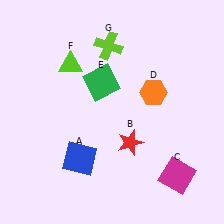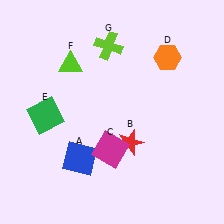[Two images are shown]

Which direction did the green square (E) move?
The green square (E) moved left.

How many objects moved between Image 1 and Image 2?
3 objects moved between the two images.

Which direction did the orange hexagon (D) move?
The orange hexagon (D) moved up.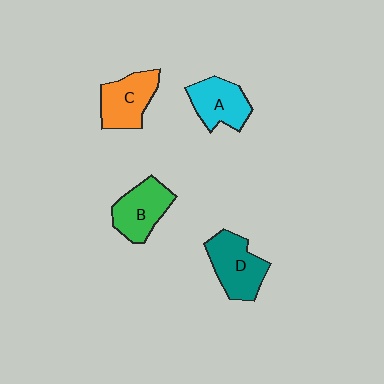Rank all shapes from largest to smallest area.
From largest to smallest: D (teal), C (orange), B (green), A (cyan).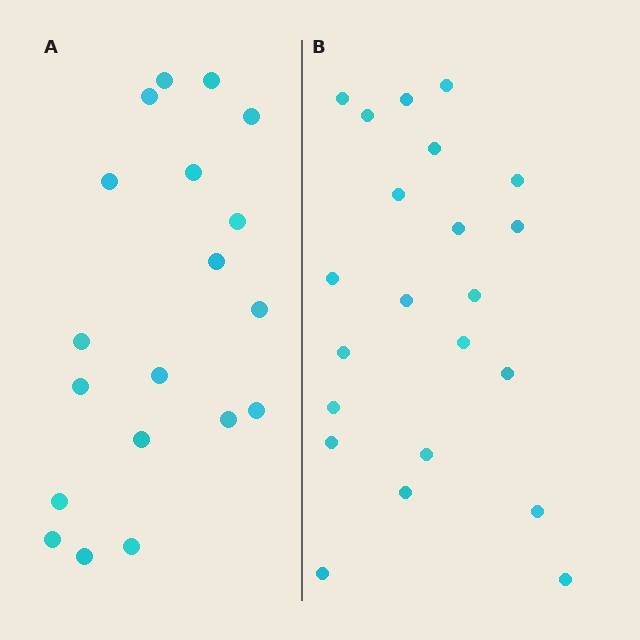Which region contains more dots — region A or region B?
Region B (the right region) has more dots.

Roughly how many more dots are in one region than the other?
Region B has just a few more — roughly 2 or 3 more dots than region A.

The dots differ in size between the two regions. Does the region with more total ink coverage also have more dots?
No. Region A has more total ink coverage because its dots are larger, but region B actually contains more individual dots. Total area can be misleading — the number of items is what matters here.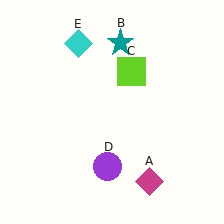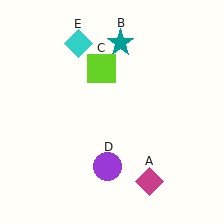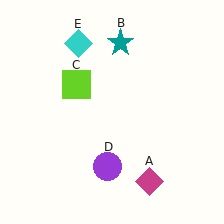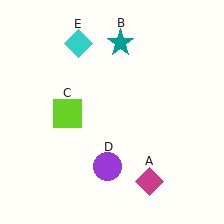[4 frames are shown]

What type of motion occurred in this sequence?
The lime square (object C) rotated counterclockwise around the center of the scene.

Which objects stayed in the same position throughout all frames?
Magenta diamond (object A) and teal star (object B) and purple circle (object D) and cyan diamond (object E) remained stationary.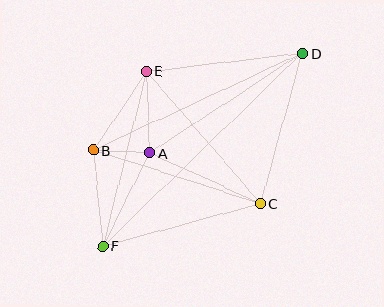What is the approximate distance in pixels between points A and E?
The distance between A and E is approximately 81 pixels.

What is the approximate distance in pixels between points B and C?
The distance between B and C is approximately 175 pixels.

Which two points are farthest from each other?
Points D and F are farthest from each other.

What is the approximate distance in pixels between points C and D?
The distance between C and D is approximately 156 pixels.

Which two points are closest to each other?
Points A and B are closest to each other.